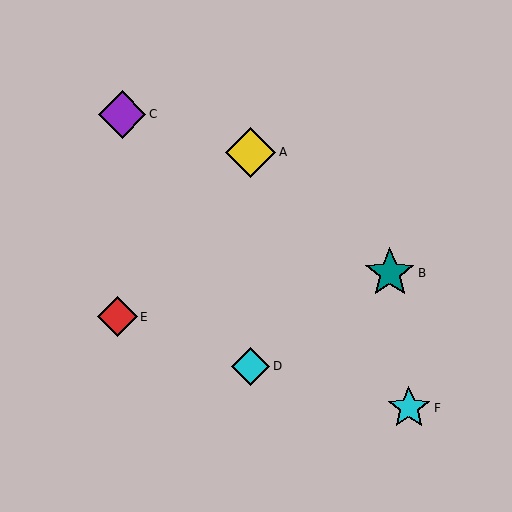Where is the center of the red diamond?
The center of the red diamond is at (117, 317).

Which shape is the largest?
The yellow diamond (labeled A) is the largest.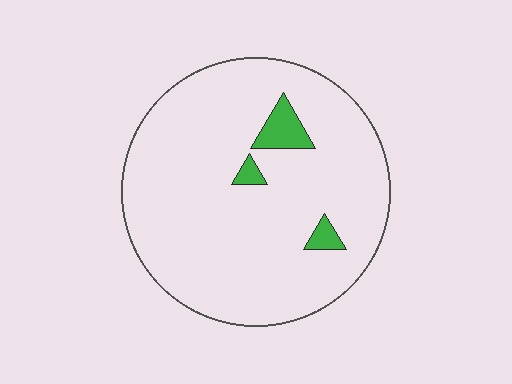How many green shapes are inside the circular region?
3.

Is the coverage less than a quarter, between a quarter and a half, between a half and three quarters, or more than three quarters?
Less than a quarter.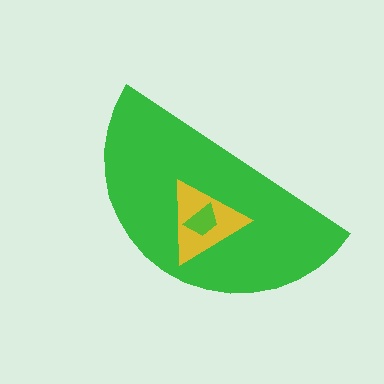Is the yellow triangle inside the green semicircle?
Yes.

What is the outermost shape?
The green semicircle.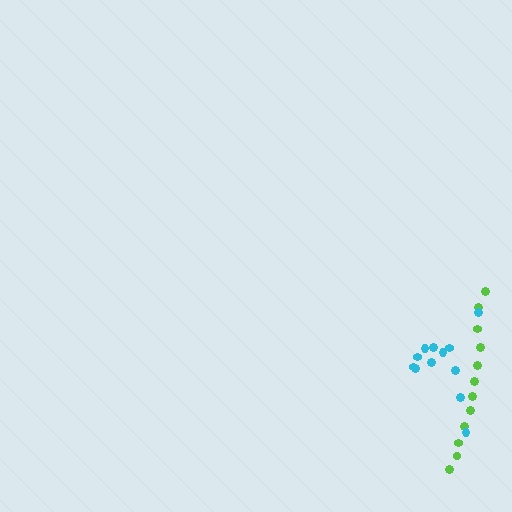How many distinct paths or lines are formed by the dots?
There are 2 distinct paths.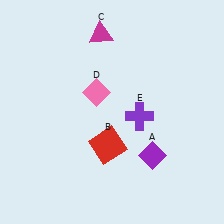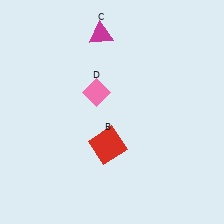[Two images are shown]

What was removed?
The purple diamond (A), the purple cross (E) were removed in Image 2.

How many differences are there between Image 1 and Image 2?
There are 2 differences between the two images.